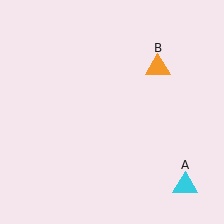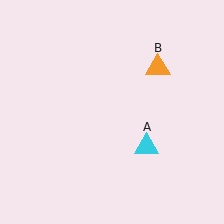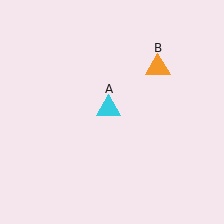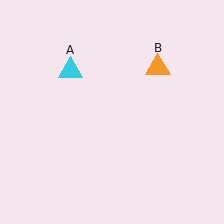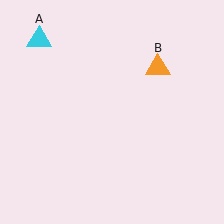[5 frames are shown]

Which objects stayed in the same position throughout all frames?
Orange triangle (object B) remained stationary.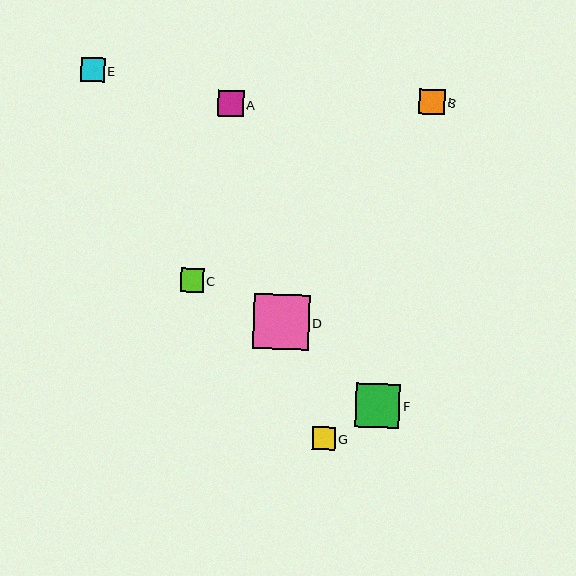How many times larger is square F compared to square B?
Square F is approximately 1.7 times the size of square B.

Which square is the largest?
Square D is the largest with a size of approximately 55 pixels.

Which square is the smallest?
Square G is the smallest with a size of approximately 23 pixels.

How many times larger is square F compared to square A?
Square F is approximately 1.7 times the size of square A.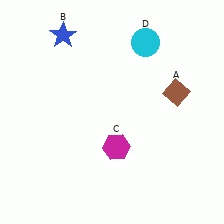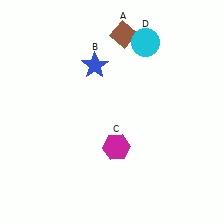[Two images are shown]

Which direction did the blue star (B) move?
The blue star (B) moved right.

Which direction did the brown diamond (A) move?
The brown diamond (A) moved up.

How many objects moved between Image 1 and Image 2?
2 objects moved between the two images.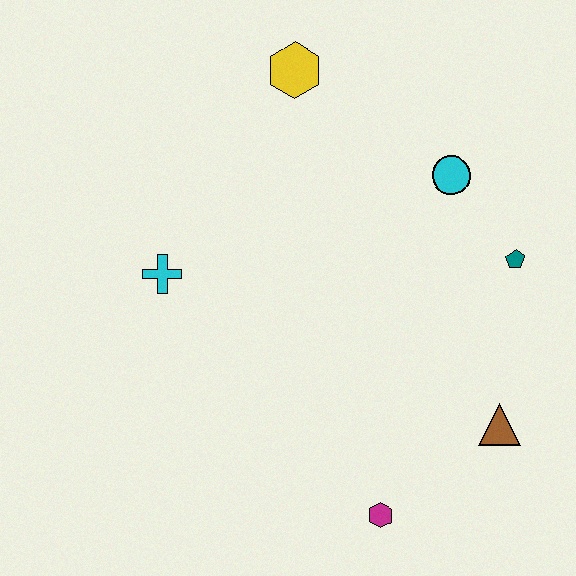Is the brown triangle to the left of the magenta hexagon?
No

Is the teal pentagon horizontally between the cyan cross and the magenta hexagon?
No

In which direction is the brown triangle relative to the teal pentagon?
The brown triangle is below the teal pentagon.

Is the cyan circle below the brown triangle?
No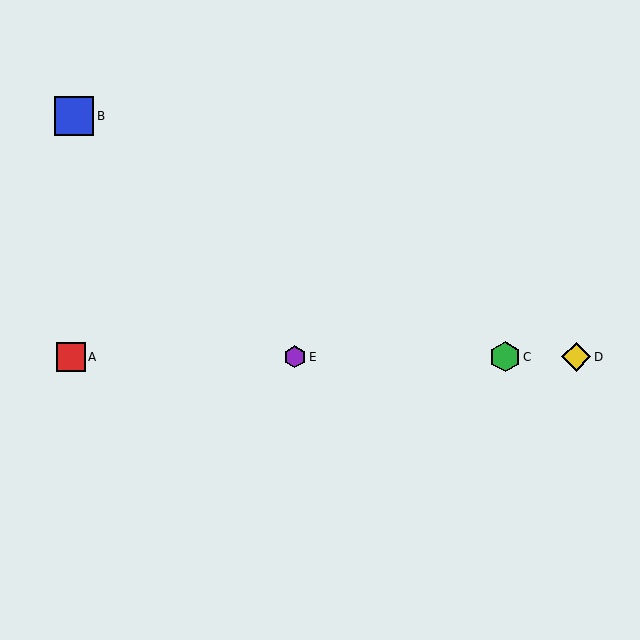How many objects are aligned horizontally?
4 objects (A, C, D, E) are aligned horizontally.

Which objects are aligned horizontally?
Objects A, C, D, E are aligned horizontally.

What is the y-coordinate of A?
Object A is at y≈357.